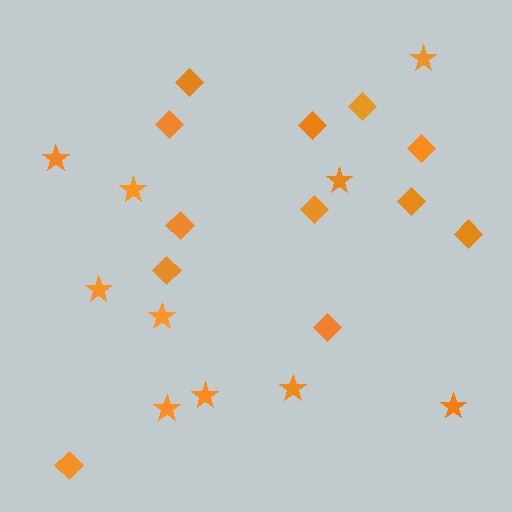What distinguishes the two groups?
There are 2 groups: one group of diamonds (12) and one group of stars (10).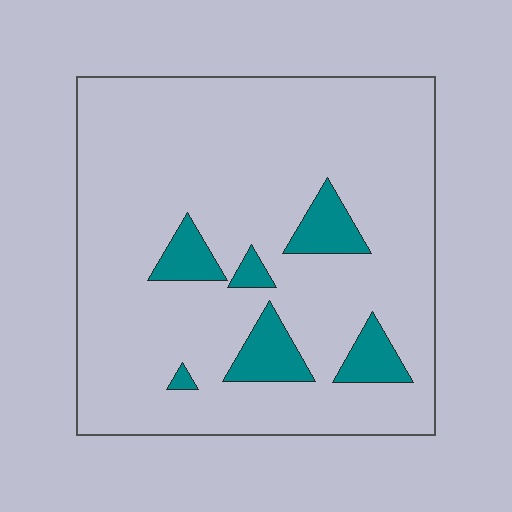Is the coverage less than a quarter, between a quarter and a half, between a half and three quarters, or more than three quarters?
Less than a quarter.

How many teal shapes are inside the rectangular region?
6.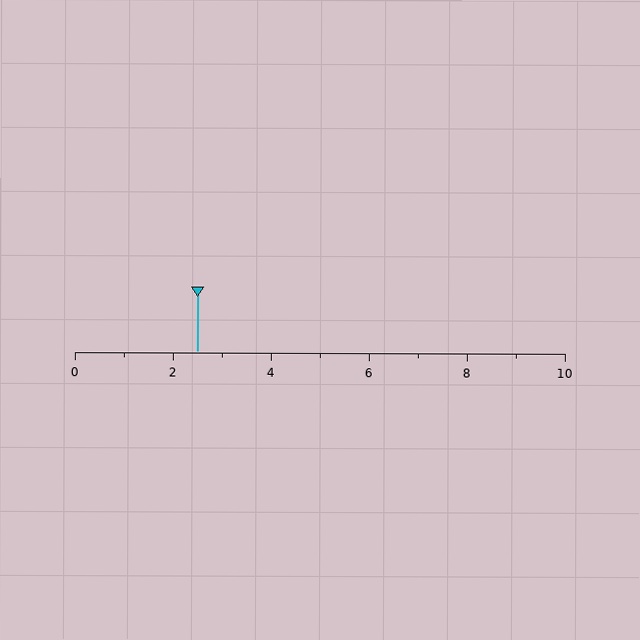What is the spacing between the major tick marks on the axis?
The major ticks are spaced 2 apart.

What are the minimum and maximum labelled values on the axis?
The axis runs from 0 to 10.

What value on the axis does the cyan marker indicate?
The marker indicates approximately 2.5.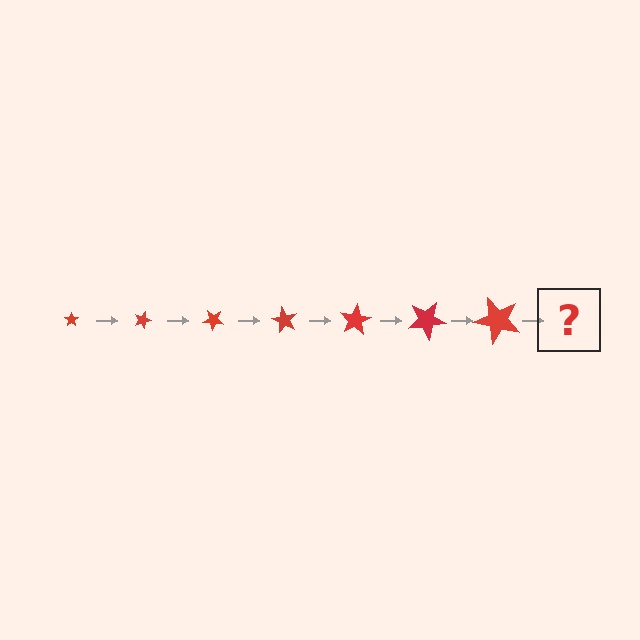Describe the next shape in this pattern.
It should be a star, larger than the previous one and rotated 140 degrees from the start.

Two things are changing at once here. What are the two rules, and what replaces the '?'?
The two rules are that the star grows larger each step and it rotates 20 degrees each step. The '?' should be a star, larger than the previous one and rotated 140 degrees from the start.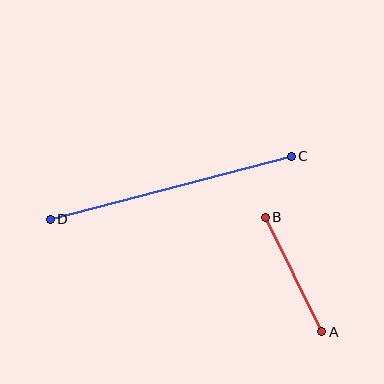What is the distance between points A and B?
The distance is approximately 128 pixels.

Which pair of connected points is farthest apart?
Points C and D are farthest apart.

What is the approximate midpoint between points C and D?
The midpoint is at approximately (171, 188) pixels.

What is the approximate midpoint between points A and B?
The midpoint is at approximately (294, 275) pixels.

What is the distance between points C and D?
The distance is approximately 249 pixels.